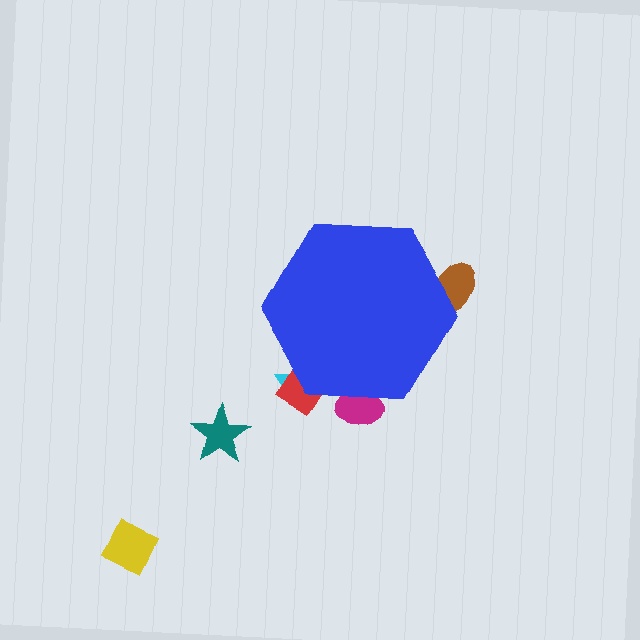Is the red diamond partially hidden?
Yes, the red diamond is partially hidden behind the blue hexagon.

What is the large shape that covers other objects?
A blue hexagon.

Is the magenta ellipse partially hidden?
Yes, the magenta ellipse is partially hidden behind the blue hexagon.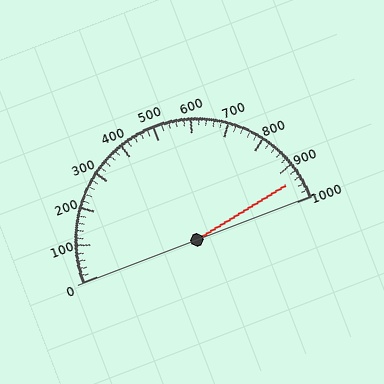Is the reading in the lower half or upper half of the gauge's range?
The reading is in the upper half of the range (0 to 1000).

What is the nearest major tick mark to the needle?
The nearest major tick mark is 900.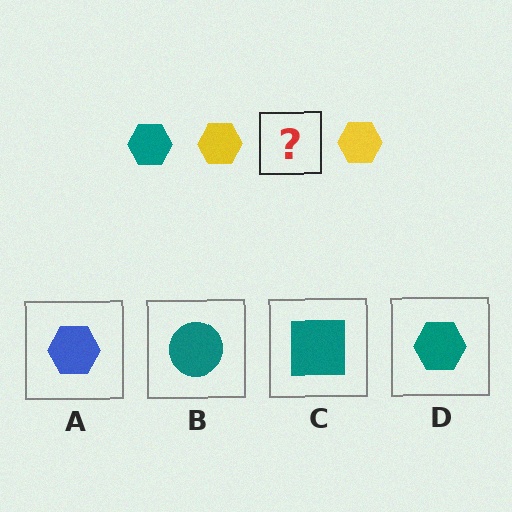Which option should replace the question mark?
Option D.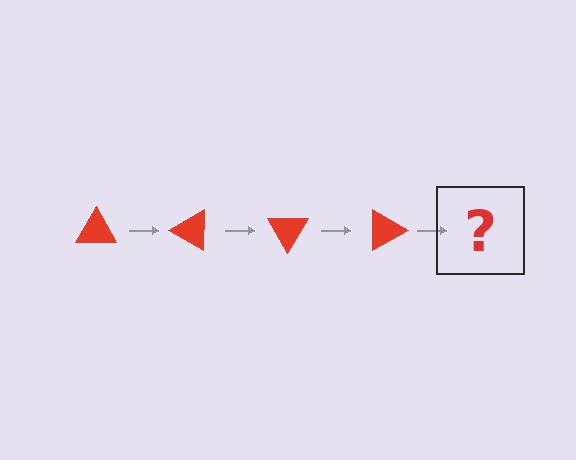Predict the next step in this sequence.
The next step is a red triangle rotated 120 degrees.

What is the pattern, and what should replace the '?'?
The pattern is that the triangle rotates 30 degrees each step. The '?' should be a red triangle rotated 120 degrees.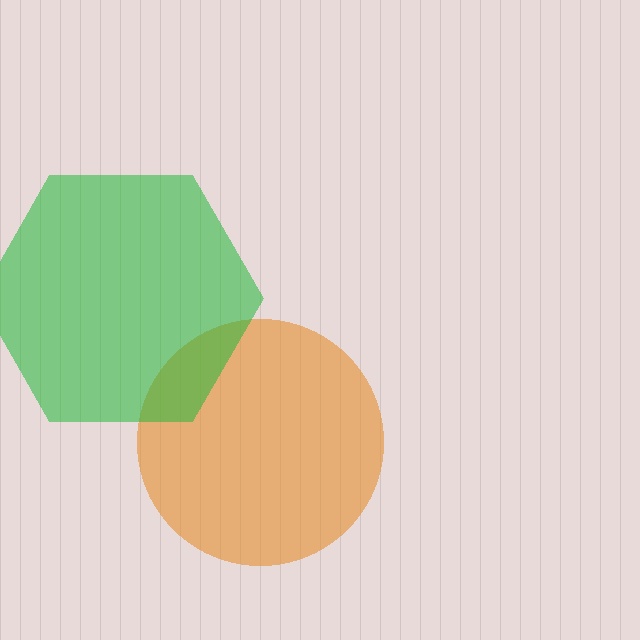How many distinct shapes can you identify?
There are 2 distinct shapes: an orange circle, a green hexagon.